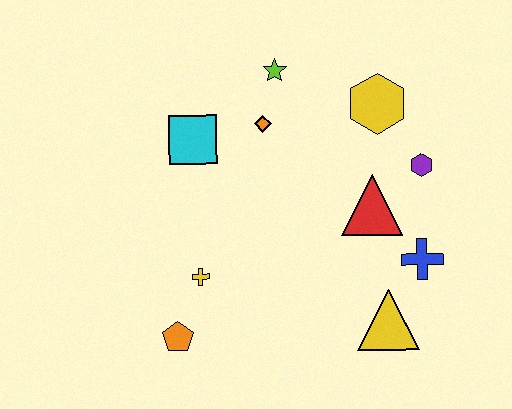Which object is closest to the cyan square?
The orange diamond is closest to the cyan square.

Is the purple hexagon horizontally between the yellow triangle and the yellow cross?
No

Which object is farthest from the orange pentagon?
The yellow hexagon is farthest from the orange pentagon.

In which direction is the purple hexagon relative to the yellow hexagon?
The purple hexagon is below the yellow hexagon.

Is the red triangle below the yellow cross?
No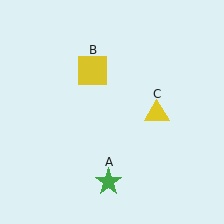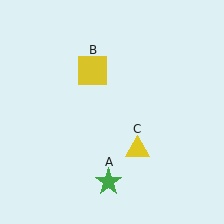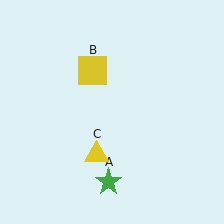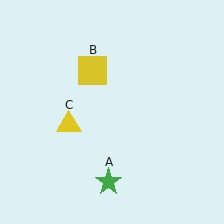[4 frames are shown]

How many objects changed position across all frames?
1 object changed position: yellow triangle (object C).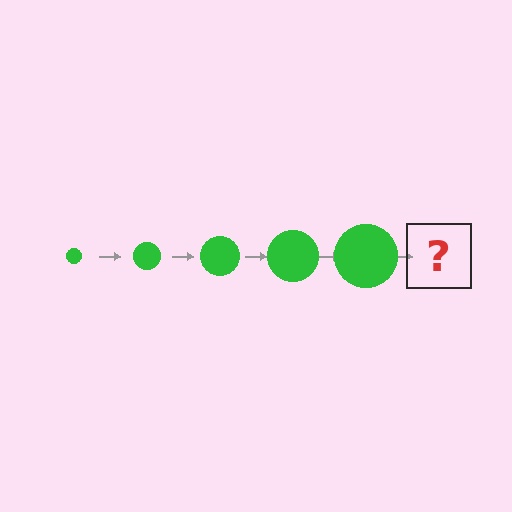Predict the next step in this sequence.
The next step is a green circle, larger than the previous one.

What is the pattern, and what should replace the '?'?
The pattern is that the circle gets progressively larger each step. The '?' should be a green circle, larger than the previous one.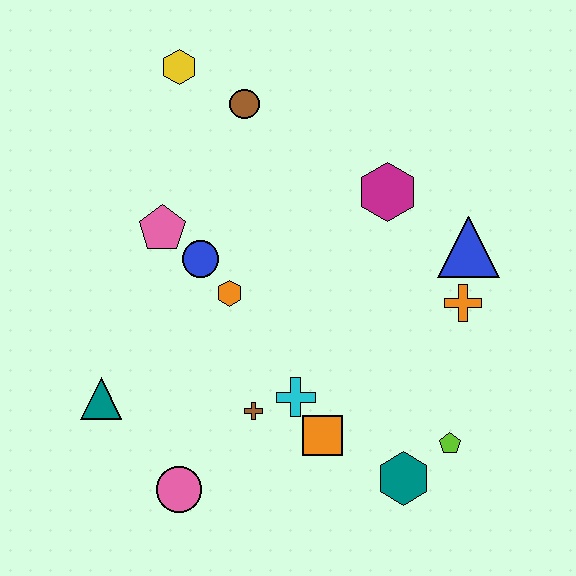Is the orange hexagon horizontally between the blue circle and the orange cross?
Yes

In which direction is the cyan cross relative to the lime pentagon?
The cyan cross is to the left of the lime pentagon.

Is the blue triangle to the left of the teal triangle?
No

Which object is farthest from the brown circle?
The teal hexagon is farthest from the brown circle.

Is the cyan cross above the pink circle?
Yes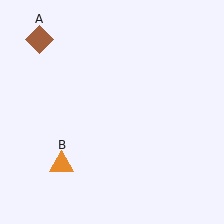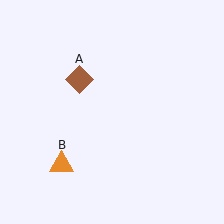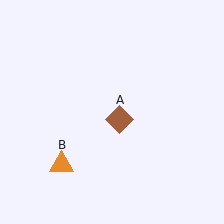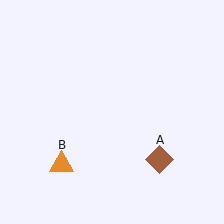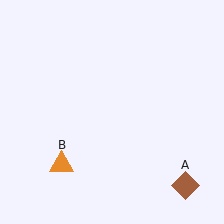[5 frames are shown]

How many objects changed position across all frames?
1 object changed position: brown diamond (object A).